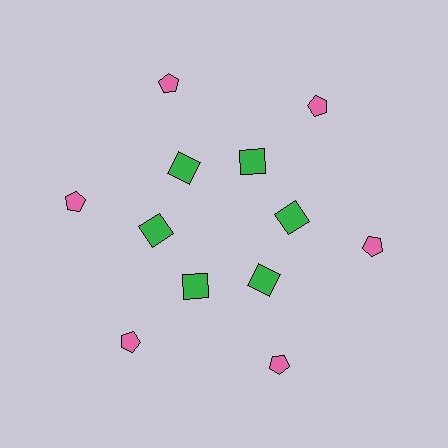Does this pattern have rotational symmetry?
Yes, this pattern has 6-fold rotational symmetry. It looks the same after rotating 60 degrees around the center.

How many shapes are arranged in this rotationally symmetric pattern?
There are 12 shapes, arranged in 6 groups of 2.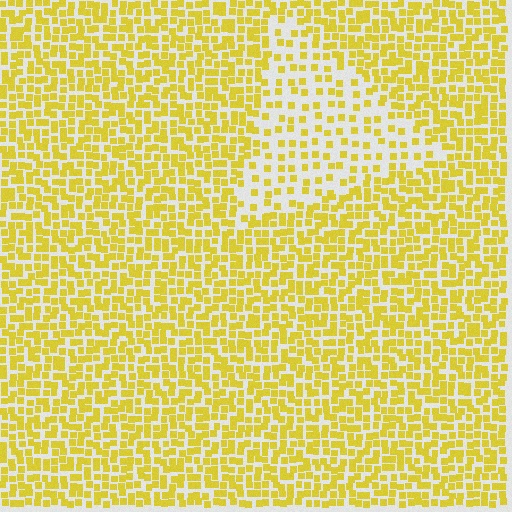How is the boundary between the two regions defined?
The boundary is defined by a change in element density (approximately 2.2x ratio). All elements are the same color, size, and shape.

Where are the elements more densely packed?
The elements are more densely packed outside the triangle boundary.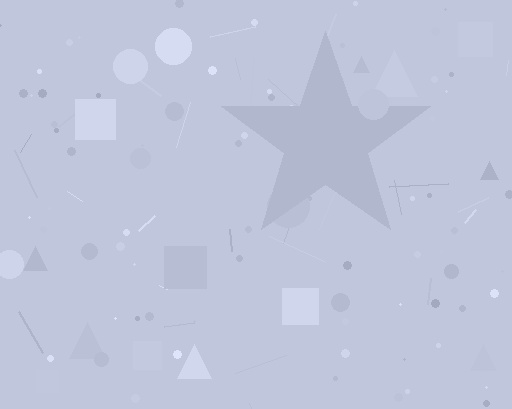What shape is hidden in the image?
A star is hidden in the image.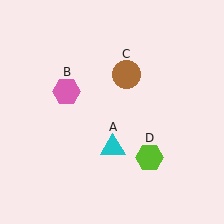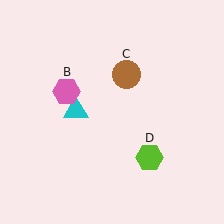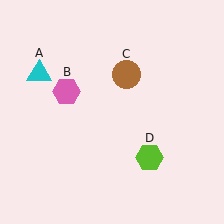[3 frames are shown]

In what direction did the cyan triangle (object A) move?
The cyan triangle (object A) moved up and to the left.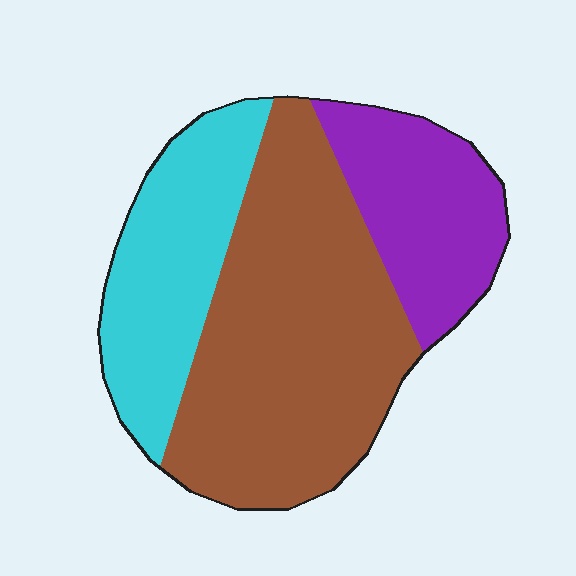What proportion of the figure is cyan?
Cyan takes up about one quarter (1/4) of the figure.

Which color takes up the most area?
Brown, at roughly 50%.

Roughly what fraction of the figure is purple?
Purple takes up about one fifth (1/5) of the figure.